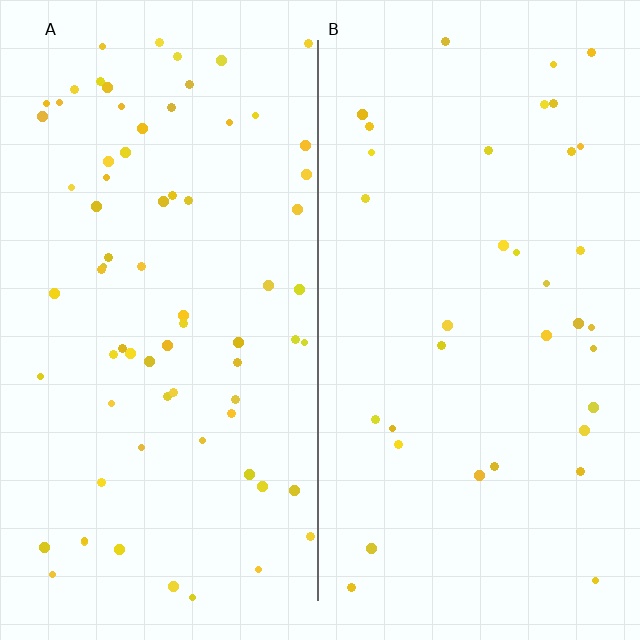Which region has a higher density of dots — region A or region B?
A (the left).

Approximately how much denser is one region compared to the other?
Approximately 2.1× — region A over region B.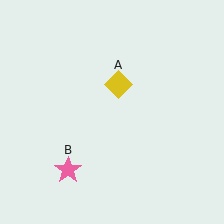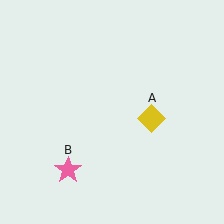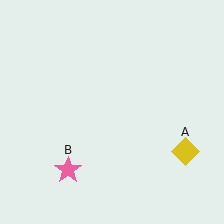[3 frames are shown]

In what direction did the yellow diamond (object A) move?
The yellow diamond (object A) moved down and to the right.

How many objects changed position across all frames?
1 object changed position: yellow diamond (object A).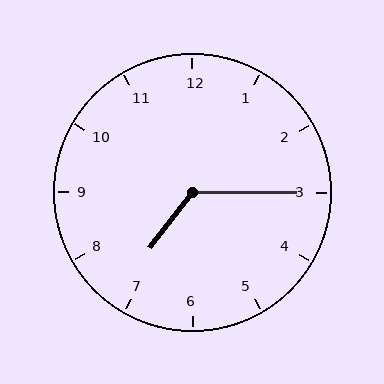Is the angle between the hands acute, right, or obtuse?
It is obtuse.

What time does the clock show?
7:15.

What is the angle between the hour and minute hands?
Approximately 128 degrees.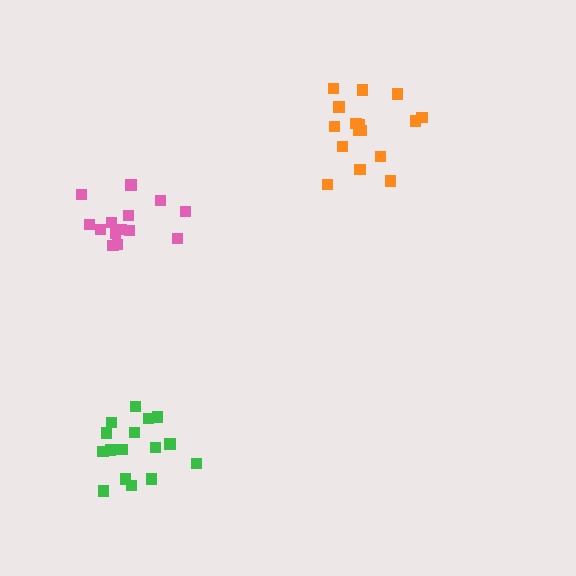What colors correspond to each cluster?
The clusters are colored: orange, green, pink.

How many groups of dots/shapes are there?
There are 3 groups.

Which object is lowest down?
The green cluster is bottommost.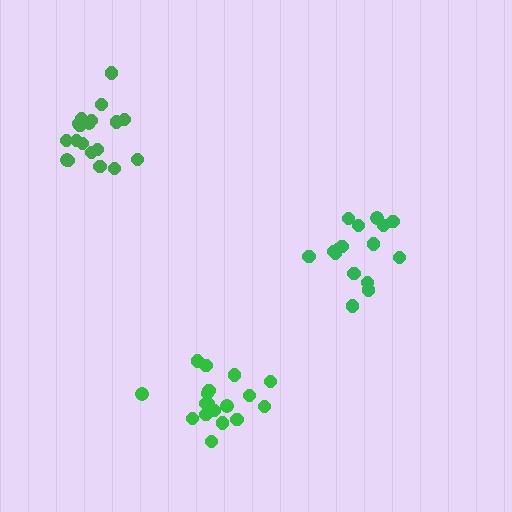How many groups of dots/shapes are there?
There are 3 groups.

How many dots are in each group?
Group 1: 16 dots, Group 2: 19 dots, Group 3: 18 dots (53 total).